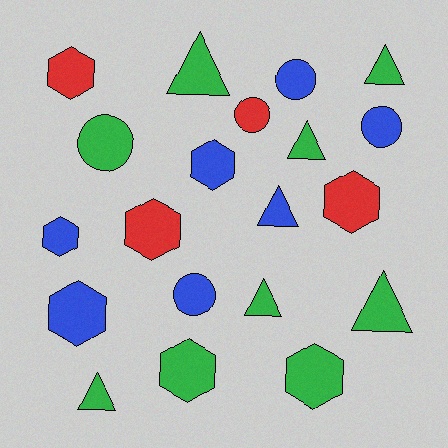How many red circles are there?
There is 1 red circle.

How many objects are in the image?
There are 20 objects.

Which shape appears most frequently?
Hexagon, with 8 objects.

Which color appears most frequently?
Green, with 9 objects.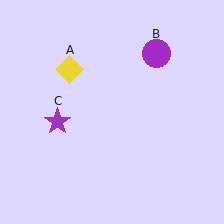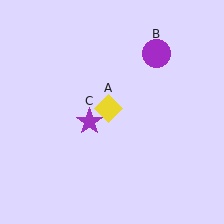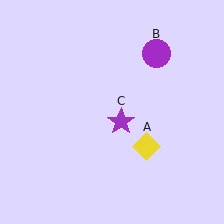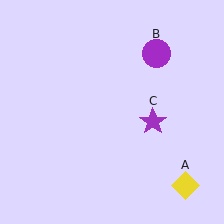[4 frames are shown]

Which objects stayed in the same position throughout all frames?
Purple circle (object B) remained stationary.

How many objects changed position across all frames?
2 objects changed position: yellow diamond (object A), purple star (object C).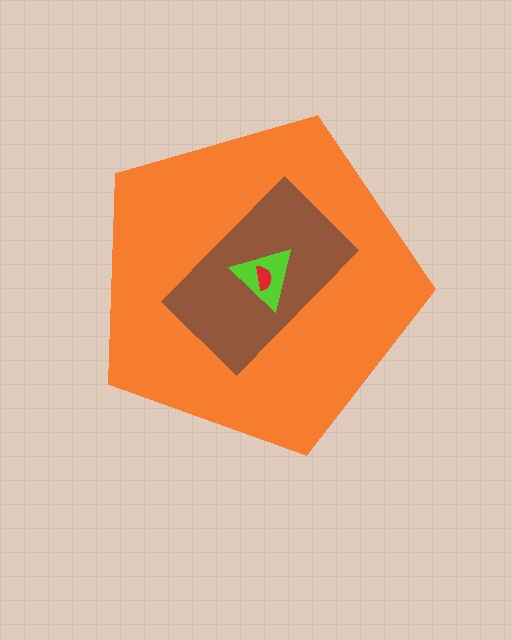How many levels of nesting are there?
4.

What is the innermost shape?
The red semicircle.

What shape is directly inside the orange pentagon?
The brown rectangle.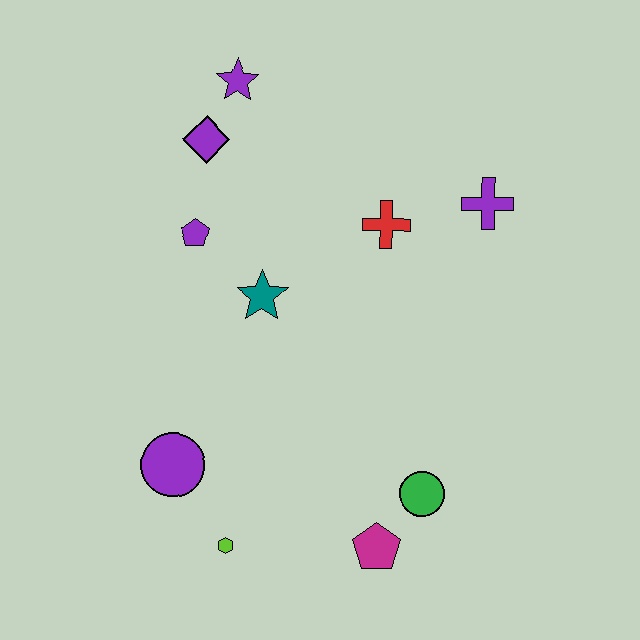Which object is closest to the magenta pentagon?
The green circle is closest to the magenta pentagon.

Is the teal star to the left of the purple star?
No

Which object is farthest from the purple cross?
The lime hexagon is farthest from the purple cross.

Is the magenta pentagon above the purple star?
No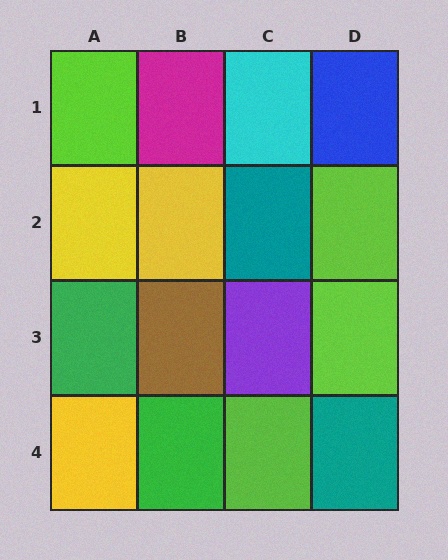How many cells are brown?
1 cell is brown.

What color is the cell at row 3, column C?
Purple.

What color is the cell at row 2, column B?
Yellow.